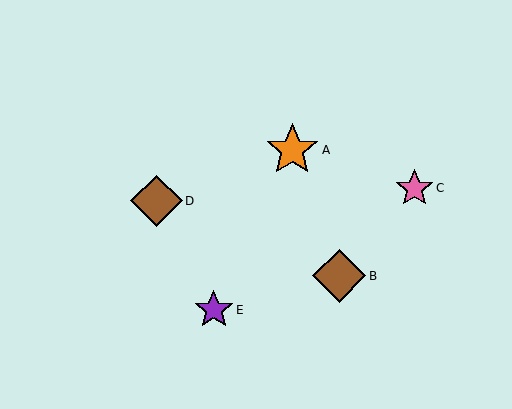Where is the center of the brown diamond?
The center of the brown diamond is at (156, 201).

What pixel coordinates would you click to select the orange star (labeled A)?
Click at (292, 150) to select the orange star A.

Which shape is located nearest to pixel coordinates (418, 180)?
The pink star (labeled C) at (414, 188) is nearest to that location.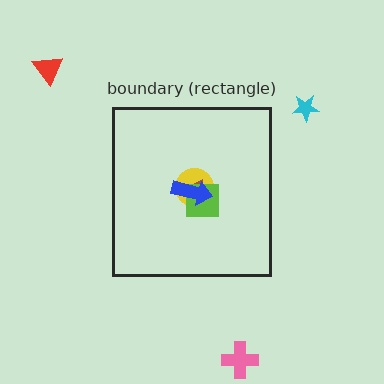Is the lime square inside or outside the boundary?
Inside.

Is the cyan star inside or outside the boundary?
Outside.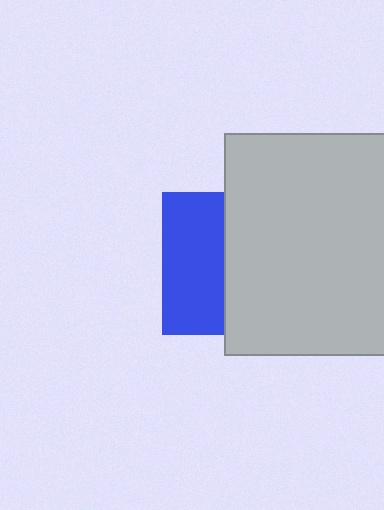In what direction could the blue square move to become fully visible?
The blue square could move left. That would shift it out from behind the light gray square entirely.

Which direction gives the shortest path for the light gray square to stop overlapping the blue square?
Moving right gives the shortest separation.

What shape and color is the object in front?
The object in front is a light gray square.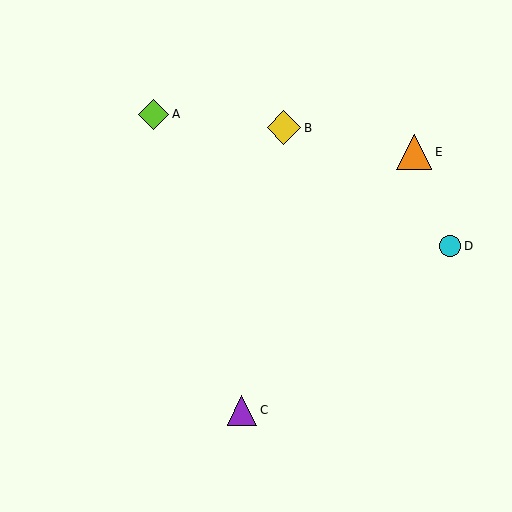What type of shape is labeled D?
Shape D is a cyan circle.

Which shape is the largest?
The orange triangle (labeled E) is the largest.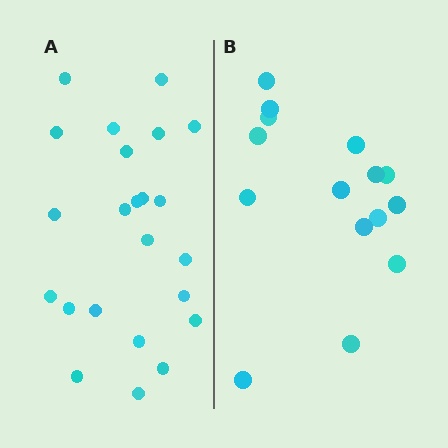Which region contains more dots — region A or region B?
Region A (the left region) has more dots.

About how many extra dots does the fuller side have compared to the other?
Region A has roughly 8 or so more dots than region B.